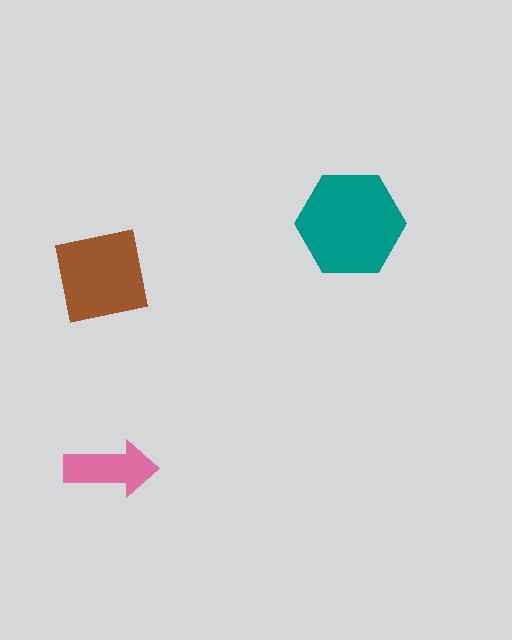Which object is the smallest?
The pink arrow.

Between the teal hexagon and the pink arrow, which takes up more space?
The teal hexagon.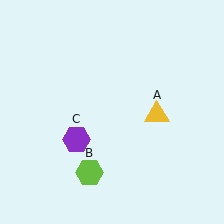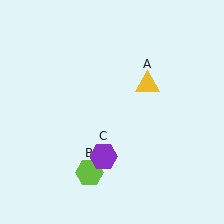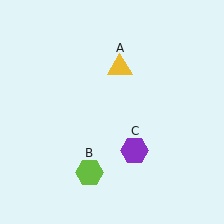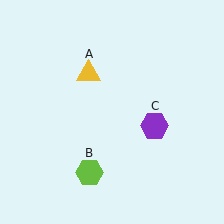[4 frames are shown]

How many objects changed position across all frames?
2 objects changed position: yellow triangle (object A), purple hexagon (object C).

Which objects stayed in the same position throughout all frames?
Lime hexagon (object B) remained stationary.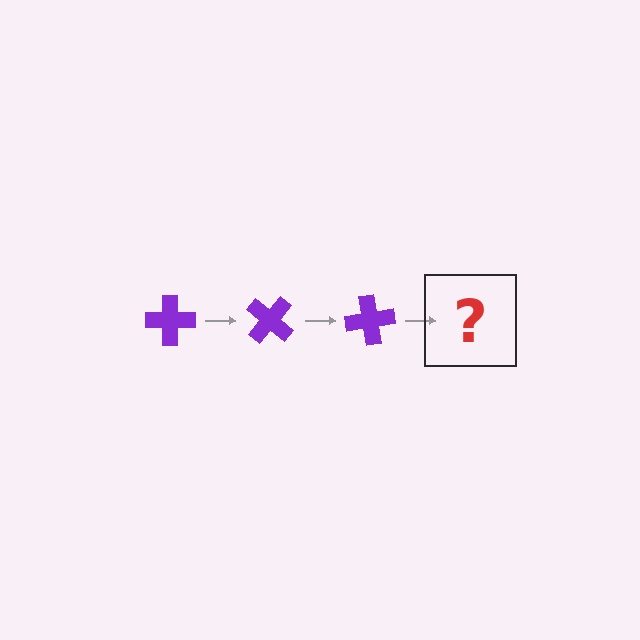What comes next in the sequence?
The next element should be a purple cross rotated 120 degrees.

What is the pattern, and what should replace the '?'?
The pattern is that the cross rotates 40 degrees each step. The '?' should be a purple cross rotated 120 degrees.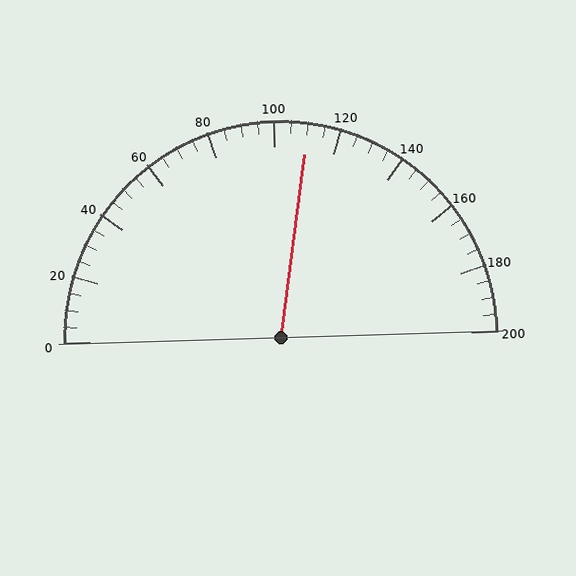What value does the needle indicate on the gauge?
The needle indicates approximately 110.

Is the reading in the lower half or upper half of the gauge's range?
The reading is in the upper half of the range (0 to 200).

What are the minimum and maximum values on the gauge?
The gauge ranges from 0 to 200.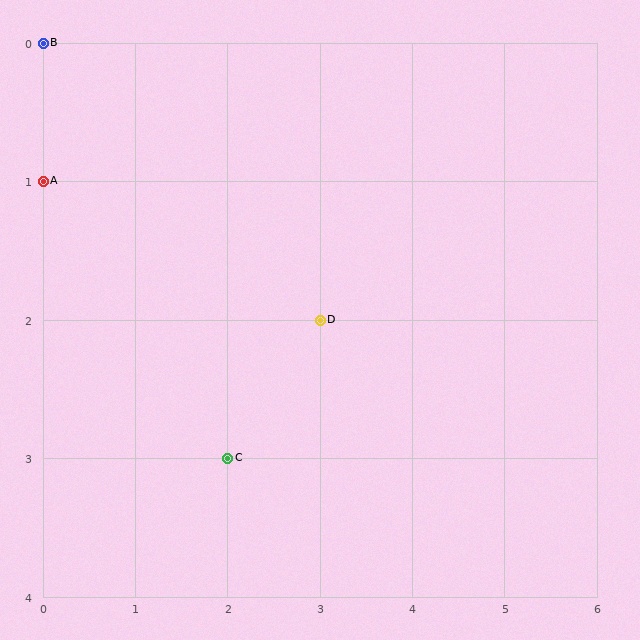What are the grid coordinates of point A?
Point A is at grid coordinates (0, 1).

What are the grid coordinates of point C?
Point C is at grid coordinates (2, 3).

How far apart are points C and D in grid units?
Points C and D are 1 column and 1 row apart (about 1.4 grid units diagonally).